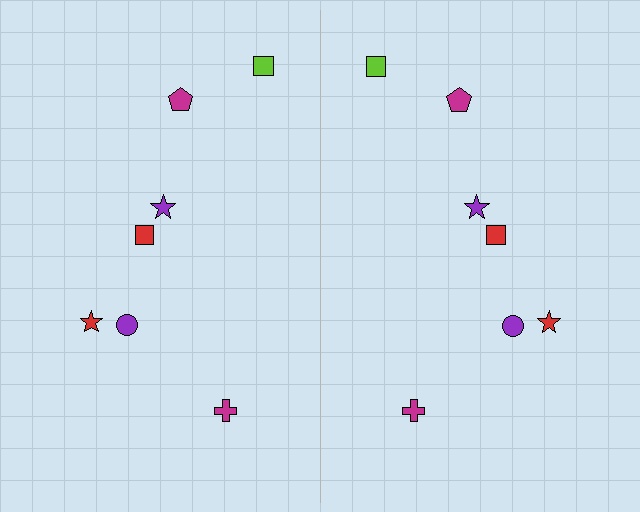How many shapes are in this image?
There are 14 shapes in this image.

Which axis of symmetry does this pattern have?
The pattern has a vertical axis of symmetry running through the center of the image.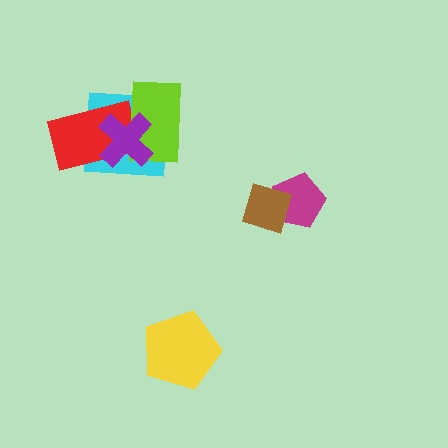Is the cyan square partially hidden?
Yes, it is partially covered by another shape.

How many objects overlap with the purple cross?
3 objects overlap with the purple cross.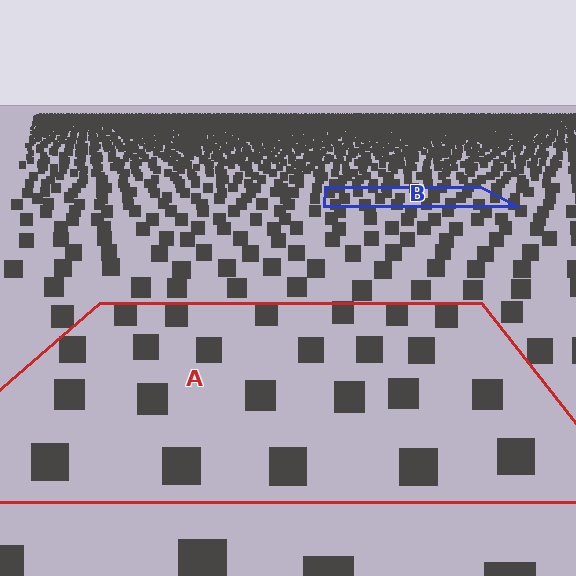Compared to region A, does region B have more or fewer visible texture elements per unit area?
Region B has more texture elements per unit area — they are packed more densely because it is farther away.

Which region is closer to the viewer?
Region A is closer. The texture elements there are larger and more spread out.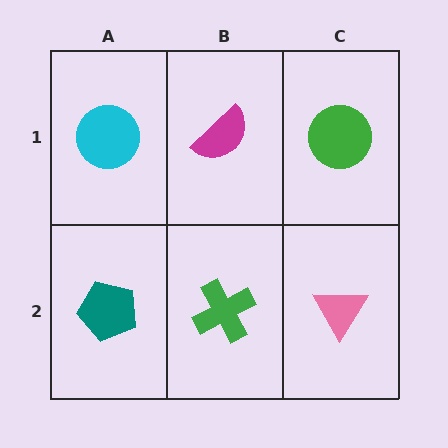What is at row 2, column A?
A teal pentagon.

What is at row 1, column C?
A green circle.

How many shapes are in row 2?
3 shapes.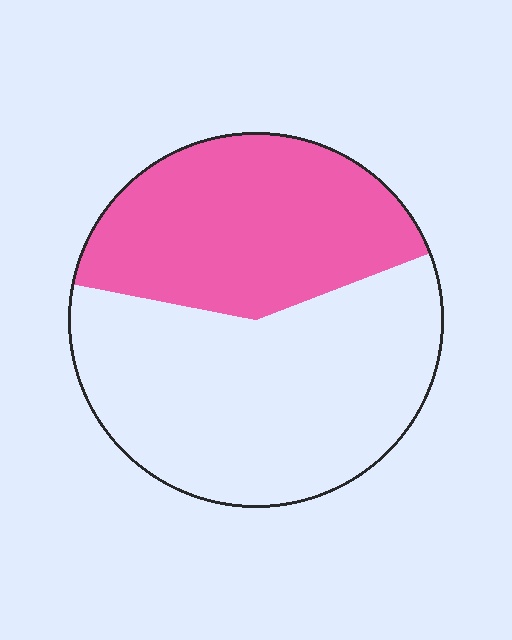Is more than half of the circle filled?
No.